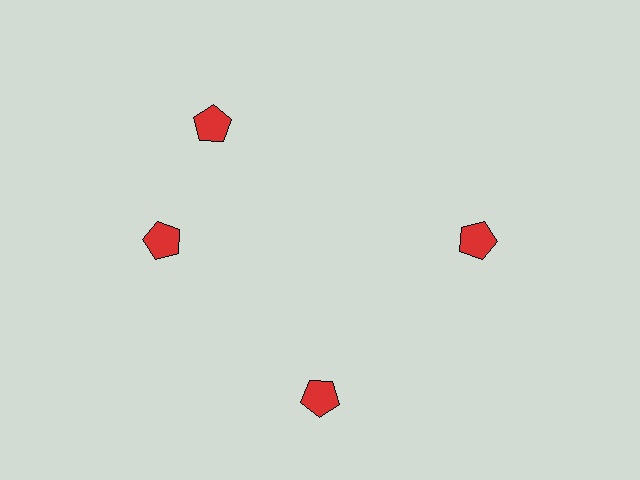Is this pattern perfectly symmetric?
No. The 4 red pentagons are arranged in a ring, but one element near the 12 o'clock position is rotated out of alignment along the ring, breaking the 4-fold rotational symmetry.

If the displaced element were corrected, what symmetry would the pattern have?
It would have 4-fold rotational symmetry — the pattern would map onto itself every 90 degrees.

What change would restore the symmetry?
The symmetry would be restored by rotating it back into even spacing with its neighbors so that all 4 pentagons sit at equal angles and equal distance from the center.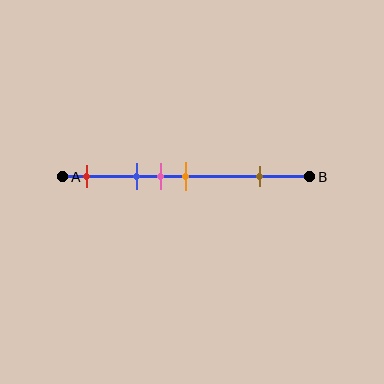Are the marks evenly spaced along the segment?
No, the marks are not evenly spaced.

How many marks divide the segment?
There are 5 marks dividing the segment.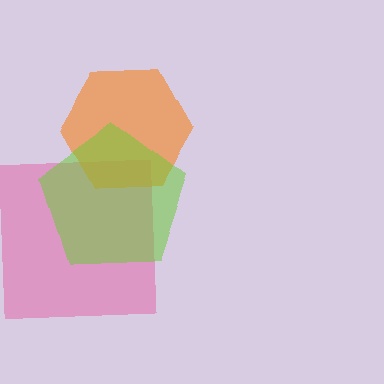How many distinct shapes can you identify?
There are 3 distinct shapes: a pink square, an orange hexagon, a lime pentagon.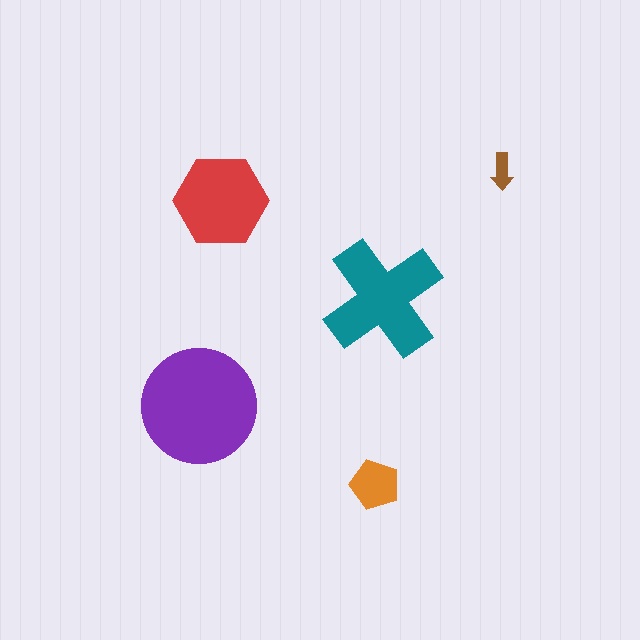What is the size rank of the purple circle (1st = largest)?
1st.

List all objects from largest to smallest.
The purple circle, the teal cross, the red hexagon, the orange pentagon, the brown arrow.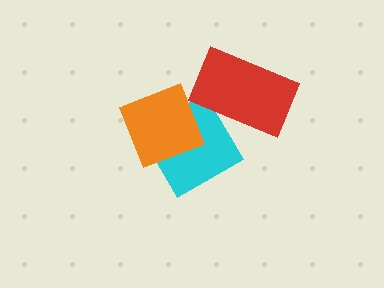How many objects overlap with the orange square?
1 object overlaps with the orange square.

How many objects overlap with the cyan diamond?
2 objects overlap with the cyan diamond.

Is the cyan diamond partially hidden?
Yes, it is partially covered by another shape.